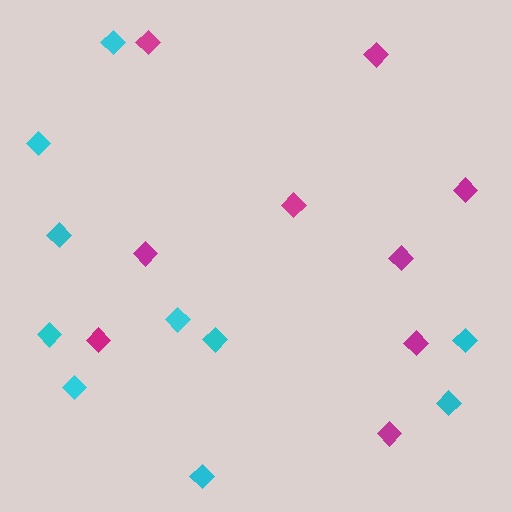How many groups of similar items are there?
There are 2 groups: one group of magenta diamonds (9) and one group of cyan diamonds (10).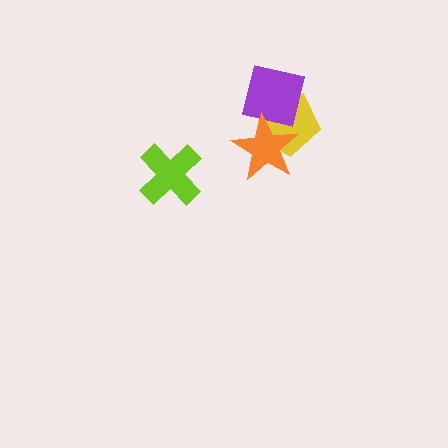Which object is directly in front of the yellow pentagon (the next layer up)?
The purple square is directly in front of the yellow pentagon.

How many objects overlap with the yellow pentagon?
2 objects overlap with the yellow pentagon.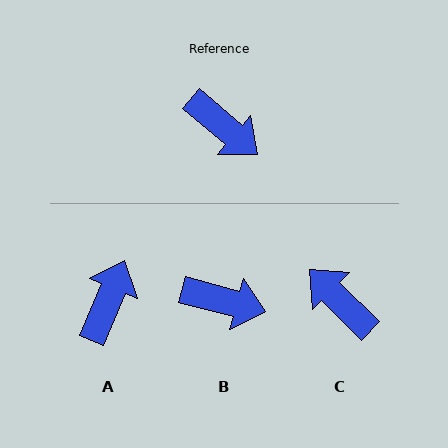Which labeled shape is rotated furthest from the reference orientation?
C, about 175 degrees away.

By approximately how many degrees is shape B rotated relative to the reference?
Approximately 26 degrees counter-clockwise.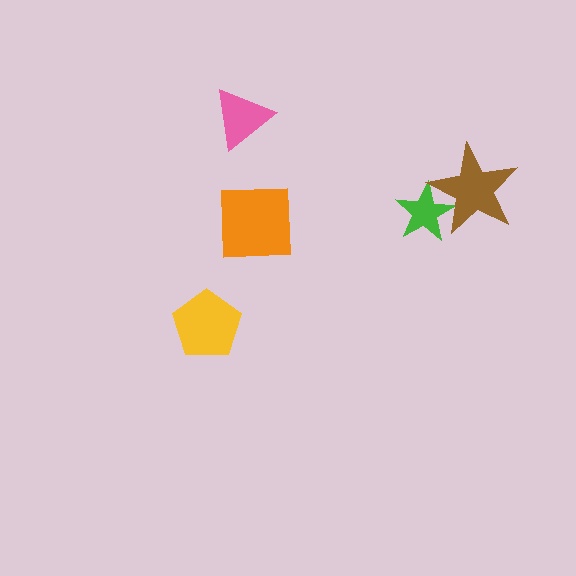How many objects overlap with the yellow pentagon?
0 objects overlap with the yellow pentagon.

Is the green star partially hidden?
Yes, it is partially covered by another shape.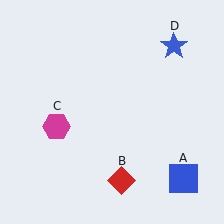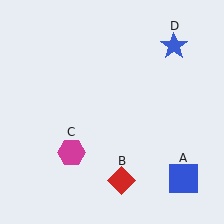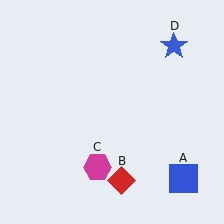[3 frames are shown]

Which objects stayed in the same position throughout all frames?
Blue square (object A) and red diamond (object B) and blue star (object D) remained stationary.